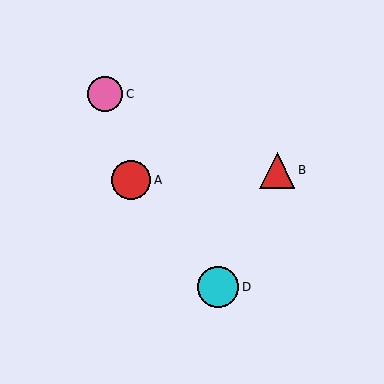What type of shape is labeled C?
Shape C is a pink circle.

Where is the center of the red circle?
The center of the red circle is at (131, 180).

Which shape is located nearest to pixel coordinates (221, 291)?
The cyan circle (labeled D) at (218, 287) is nearest to that location.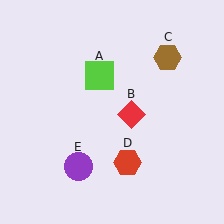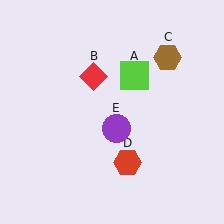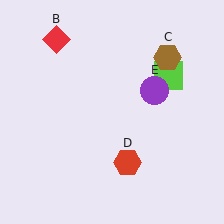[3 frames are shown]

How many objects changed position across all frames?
3 objects changed position: lime square (object A), red diamond (object B), purple circle (object E).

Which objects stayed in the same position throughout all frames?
Brown hexagon (object C) and red hexagon (object D) remained stationary.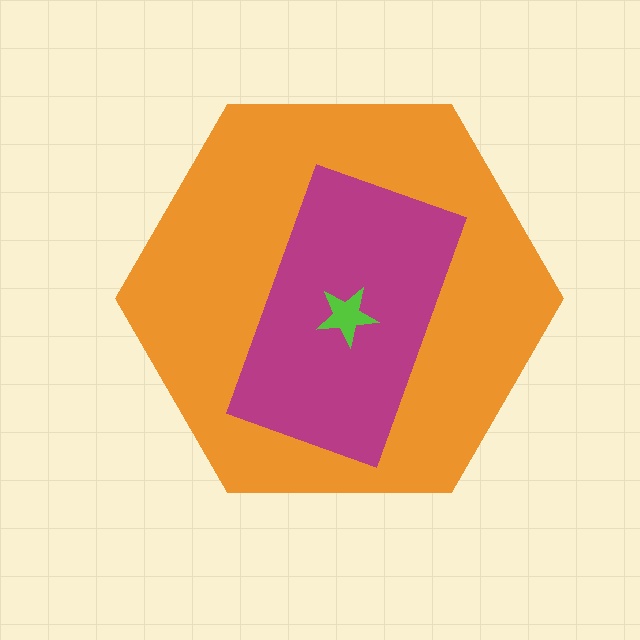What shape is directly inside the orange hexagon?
The magenta rectangle.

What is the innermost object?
The lime star.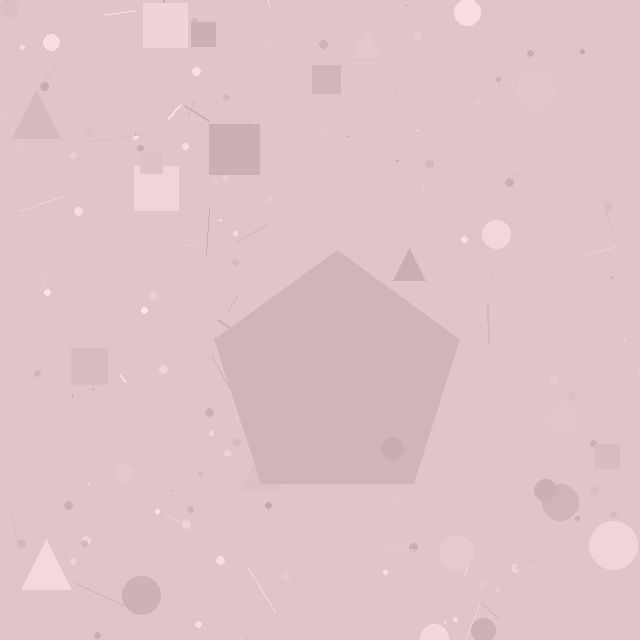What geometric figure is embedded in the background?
A pentagon is embedded in the background.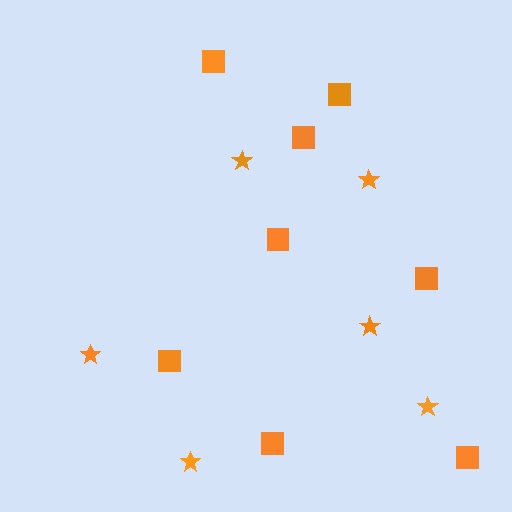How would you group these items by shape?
There are 2 groups: one group of stars (6) and one group of squares (8).